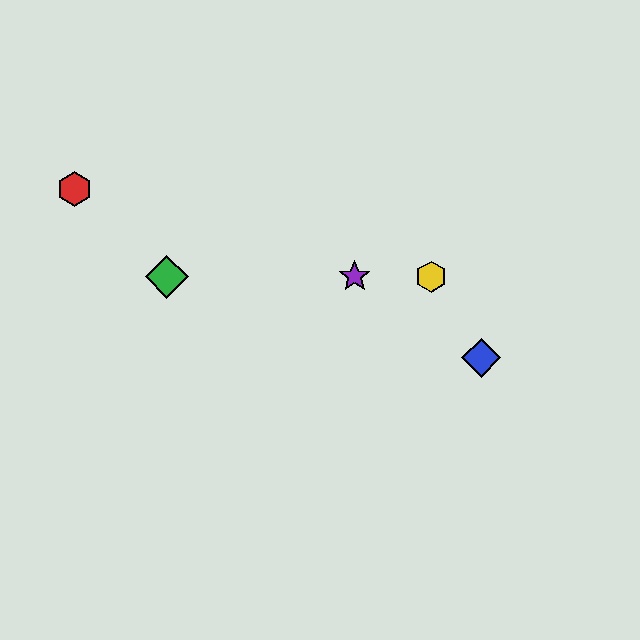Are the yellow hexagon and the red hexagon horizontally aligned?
No, the yellow hexagon is at y≈277 and the red hexagon is at y≈189.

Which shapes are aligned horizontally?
The green diamond, the yellow hexagon, the purple star are aligned horizontally.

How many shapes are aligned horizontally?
3 shapes (the green diamond, the yellow hexagon, the purple star) are aligned horizontally.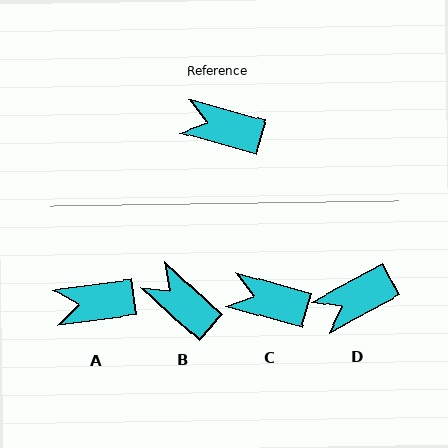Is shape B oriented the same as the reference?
No, it is off by about 27 degrees.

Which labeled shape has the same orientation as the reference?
C.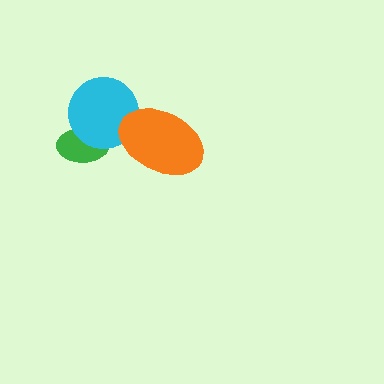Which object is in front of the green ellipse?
The cyan circle is in front of the green ellipse.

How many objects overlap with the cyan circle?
2 objects overlap with the cyan circle.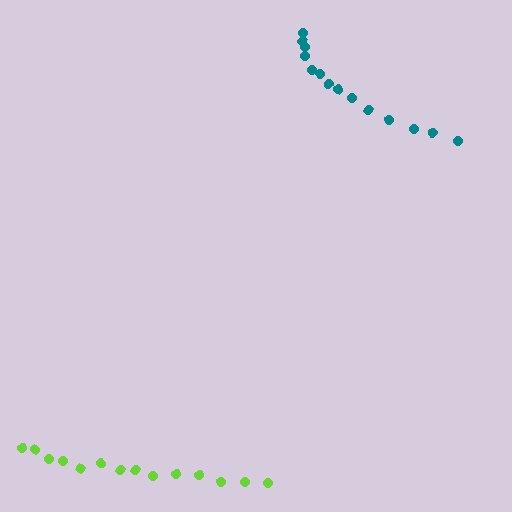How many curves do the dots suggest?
There are 2 distinct paths.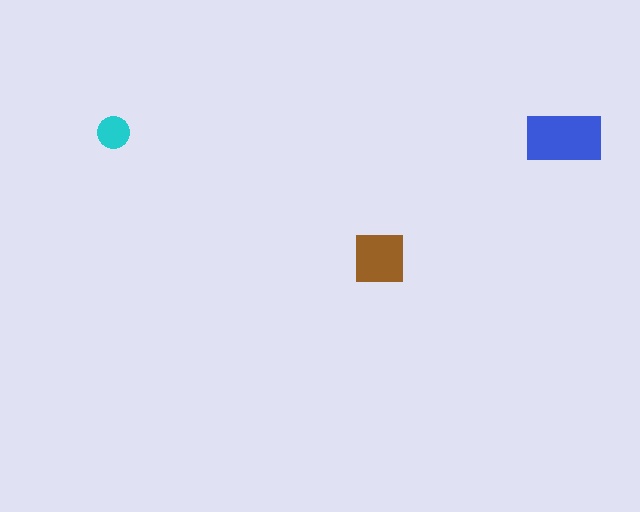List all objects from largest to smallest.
The blue rectangle, the brown square, the cyan circle.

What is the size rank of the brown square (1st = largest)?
2nd.